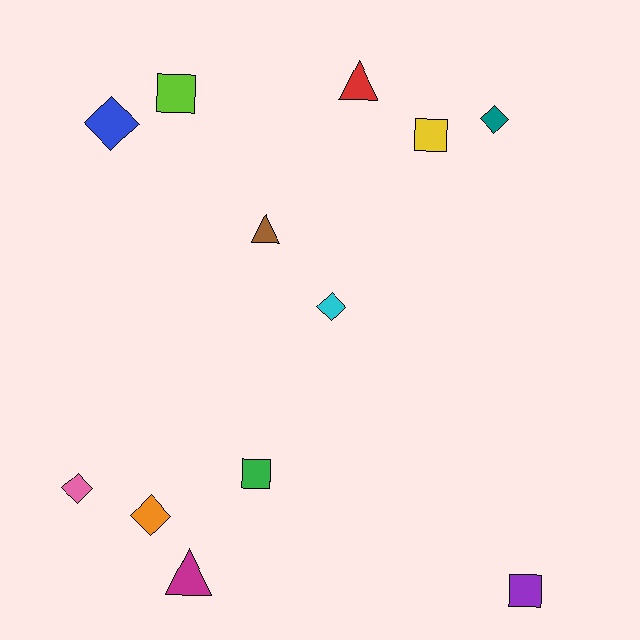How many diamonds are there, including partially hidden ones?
There are 5 diamonds.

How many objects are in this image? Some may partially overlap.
There are 12 objects.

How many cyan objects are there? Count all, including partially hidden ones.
There is 1 cyan object.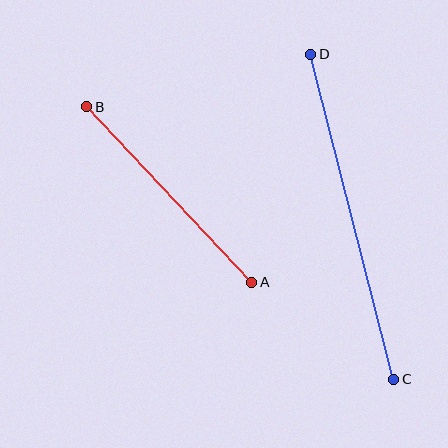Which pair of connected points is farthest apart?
Points C and D are farthest apart.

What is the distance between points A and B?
The distance is approximately 241 pixels.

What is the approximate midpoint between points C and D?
The midpoint is at approximately (352, 217) pixels.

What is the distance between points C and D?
The distance is approximately 335 pixels.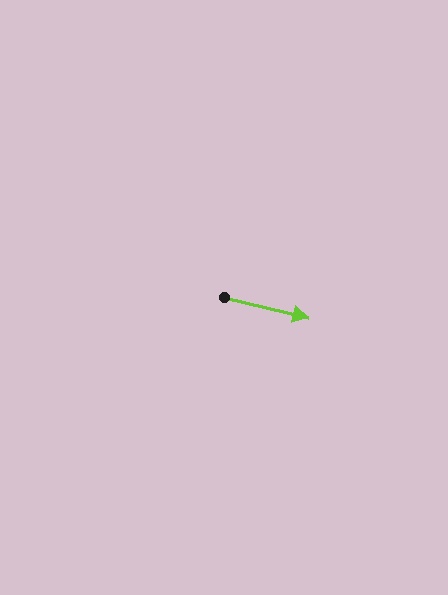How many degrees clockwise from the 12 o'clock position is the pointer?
Approximately 103 degrees.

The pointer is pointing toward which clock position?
Roughly 3 o'clock.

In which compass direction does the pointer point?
East.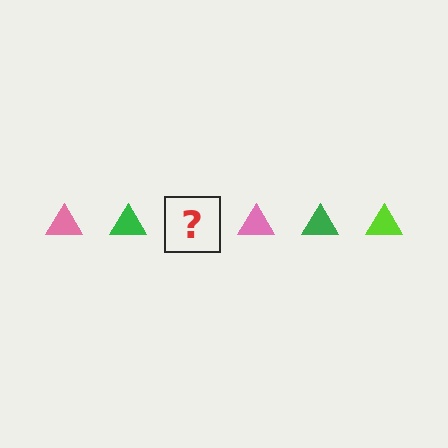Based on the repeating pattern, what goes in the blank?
The blank should be a lime triangle.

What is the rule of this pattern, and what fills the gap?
The rule is that the pattern cycles through pink, green, lime triangles. The gap should be filled with a lime triangle.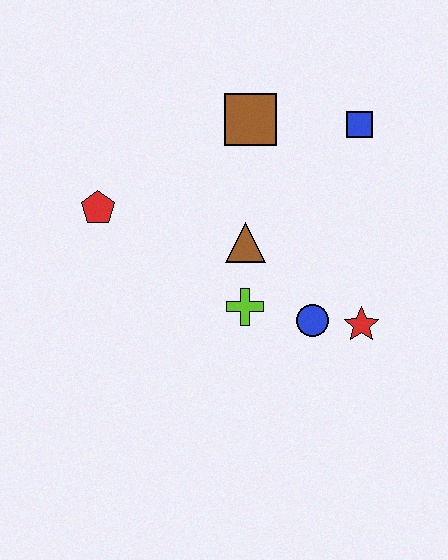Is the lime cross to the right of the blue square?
No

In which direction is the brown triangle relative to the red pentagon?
The brown triangle is to the right of the red pentagon.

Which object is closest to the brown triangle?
The lime cross is closest to the brown triangle.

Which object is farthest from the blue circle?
The red pentagon is farthest from the blue circle.